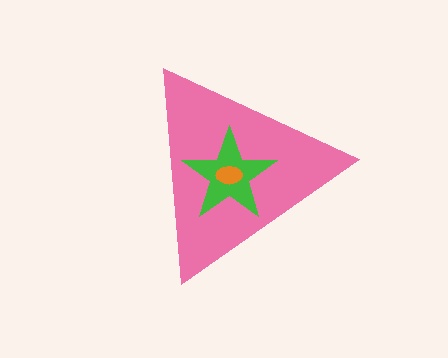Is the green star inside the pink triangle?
Yes.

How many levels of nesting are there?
3.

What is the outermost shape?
The pink triangle.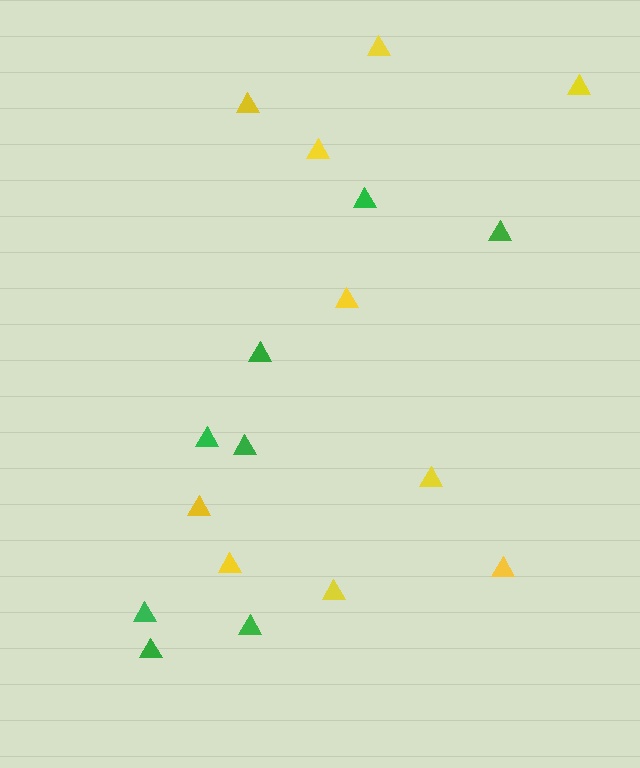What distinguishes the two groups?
There are 2 groups: one group of green triangles (8) and one group of yellow triangles (10).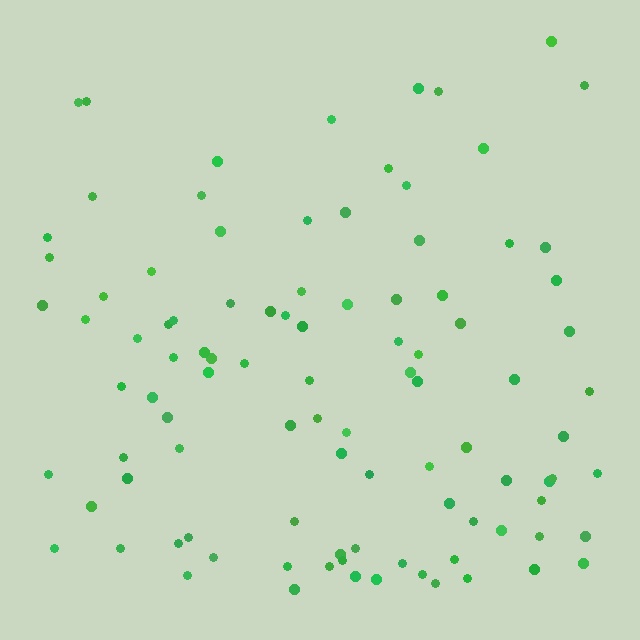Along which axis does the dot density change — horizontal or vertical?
Vertical.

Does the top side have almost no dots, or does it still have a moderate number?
Still a moderate number, just noticeably fewer than the bottom.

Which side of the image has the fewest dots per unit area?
The top.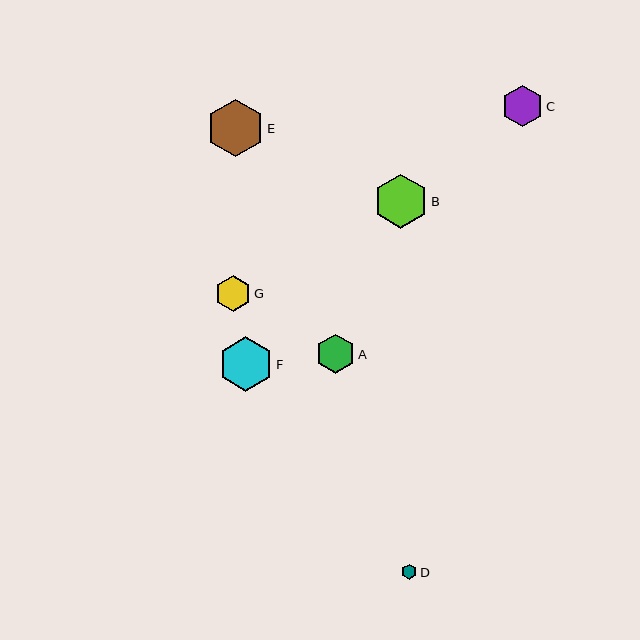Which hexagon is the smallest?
Hexagon D is the smallest with a size of approximately 15 pixels.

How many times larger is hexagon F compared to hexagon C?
Hexagon F is approximately 1.3 times the size of hexagon C.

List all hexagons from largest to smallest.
From largest to smallest: E, F, B, C, A, G, D.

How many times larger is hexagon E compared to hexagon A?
Hexagon E is approximately 1.5 times the size of hexagon A.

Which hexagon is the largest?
Hexagon E is the largest with a size of approximately 57 pixels.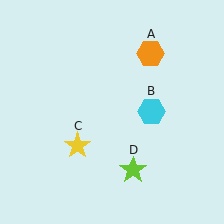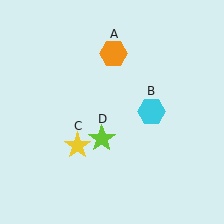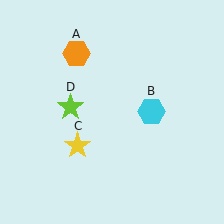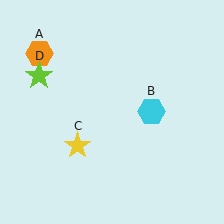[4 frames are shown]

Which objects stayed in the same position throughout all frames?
Cyan hexagon (object B) and yellow star (object C) remained stationary.